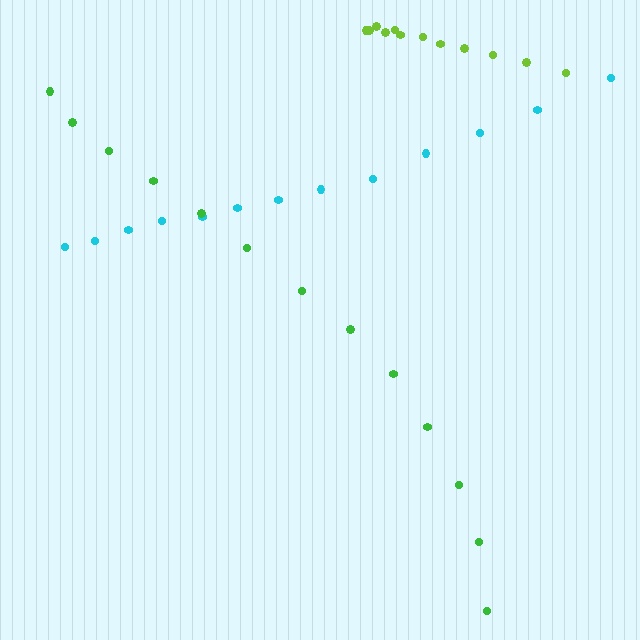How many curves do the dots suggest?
There are 3 distinct paths.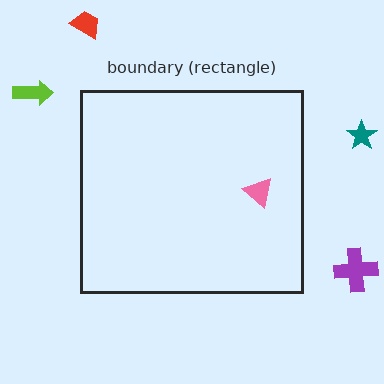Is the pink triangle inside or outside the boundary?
Inside.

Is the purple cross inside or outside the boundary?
Outside.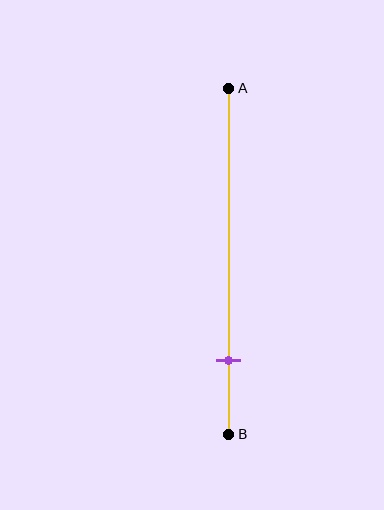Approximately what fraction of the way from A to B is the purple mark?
The purple mark is approximately 80% of the way from A to B.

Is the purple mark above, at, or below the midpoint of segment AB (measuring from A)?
The purple mark is below the midpoint of segment AB.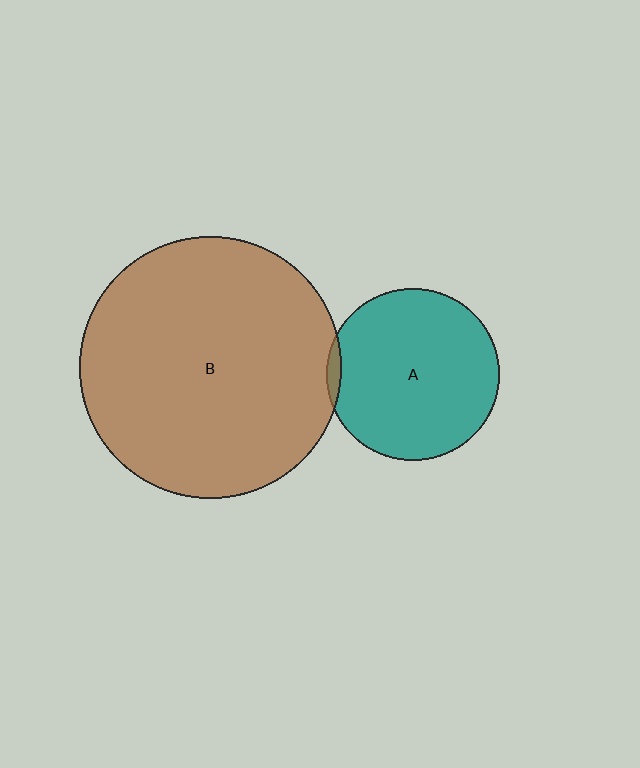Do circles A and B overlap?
Yes.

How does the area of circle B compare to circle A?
Approximately 2.3 times.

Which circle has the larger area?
Circle B (brown).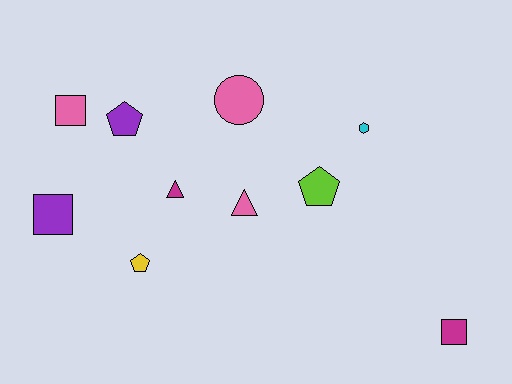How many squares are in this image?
There are 3 squares.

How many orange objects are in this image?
There are no orange objects.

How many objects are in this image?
There are 10 objects.